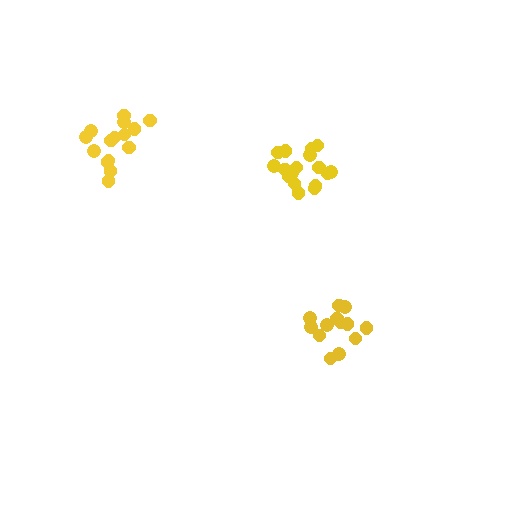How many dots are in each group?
Group 1: 13 dots, Group 2: 15 dots, Group 3: 17 dots (45 total).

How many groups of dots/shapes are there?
There are 3 groups.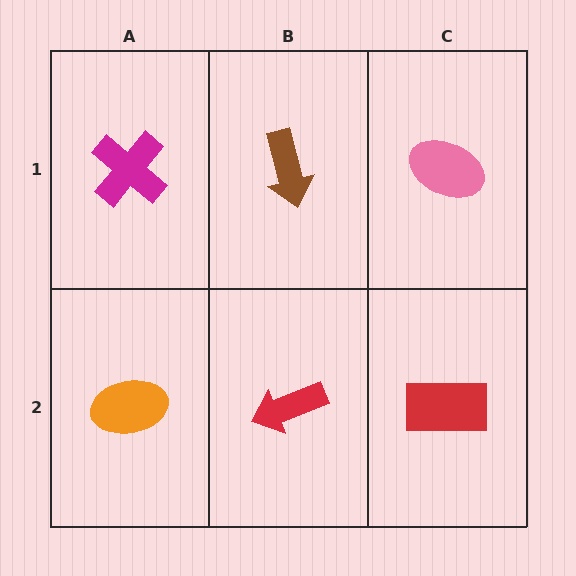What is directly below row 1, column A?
An orange ellipse.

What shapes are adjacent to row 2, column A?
A magenta cross (row 1, column A), a red arrow (row 2, column B).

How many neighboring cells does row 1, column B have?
3.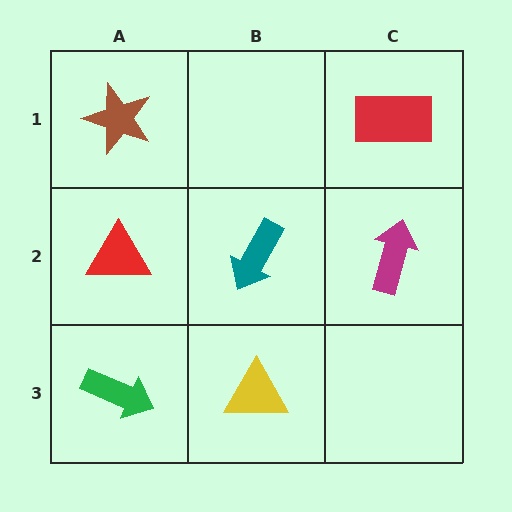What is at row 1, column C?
A red rectangle.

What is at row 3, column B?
A yellow triangle.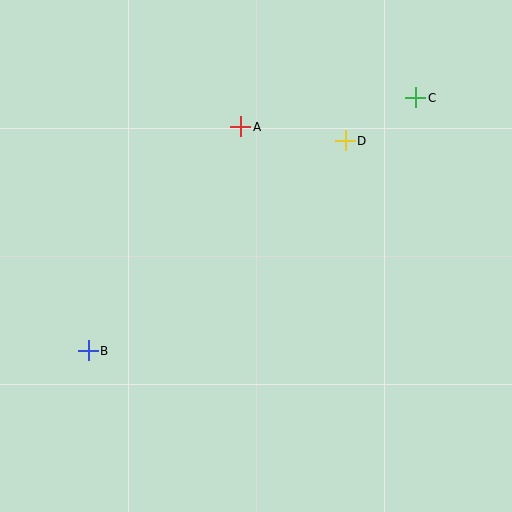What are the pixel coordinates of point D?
Point D is at (345, 141).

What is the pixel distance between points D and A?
The distance between D and A is 106 pixels.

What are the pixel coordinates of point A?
Point A is at (241, 127).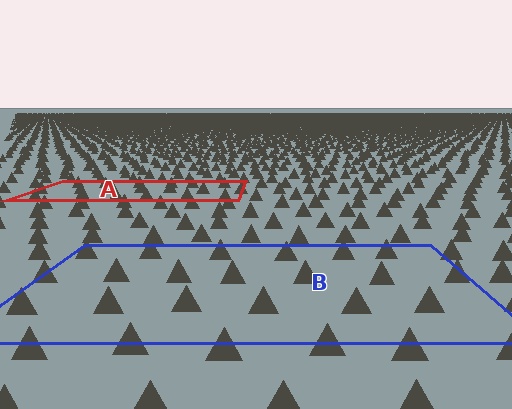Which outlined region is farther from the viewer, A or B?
Region A is farther from the viewer — the texture elements inside it appear smaller and more densely packed.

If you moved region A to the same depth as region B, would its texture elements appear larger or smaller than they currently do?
They would appear larger. At a closer depth, the same texture elements are projected at a bigger on-screen size.